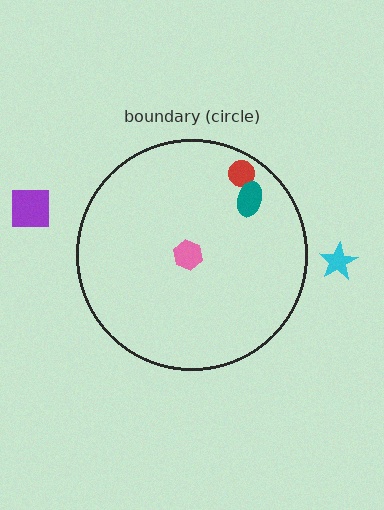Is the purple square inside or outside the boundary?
Outside.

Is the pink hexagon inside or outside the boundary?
Inside.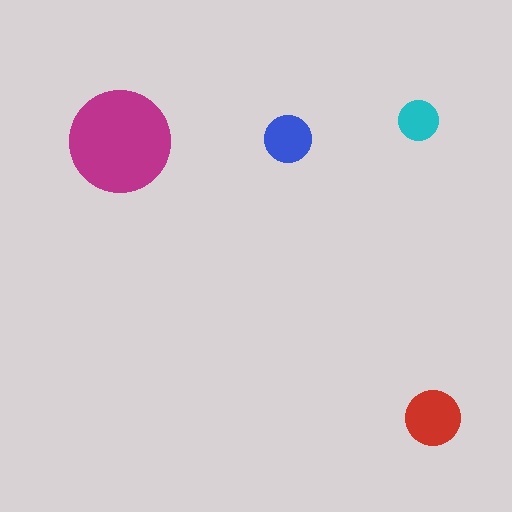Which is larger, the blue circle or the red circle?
The red one.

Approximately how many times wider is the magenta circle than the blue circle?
About 2 times wider.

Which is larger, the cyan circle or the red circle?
The red one.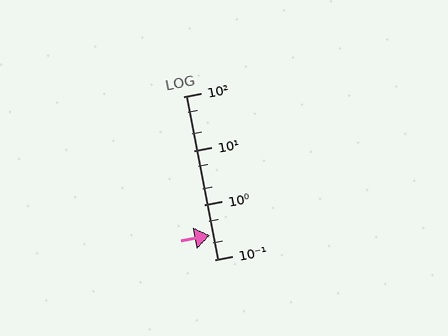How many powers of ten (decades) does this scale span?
The scale spans 3 decades, from 0.1 to 100.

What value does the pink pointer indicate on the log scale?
The pointer indicates approximately 0.28.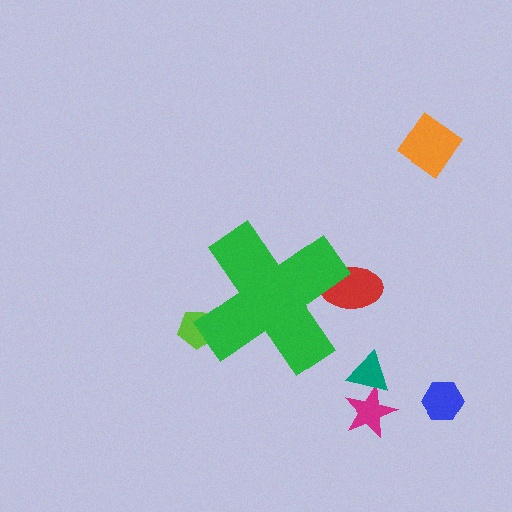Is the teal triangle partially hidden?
No, the teal triangle is fully visible.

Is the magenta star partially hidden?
No, the magenta star is fully visible.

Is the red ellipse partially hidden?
Yes, the red ellipse is partially hidden behind the green cross.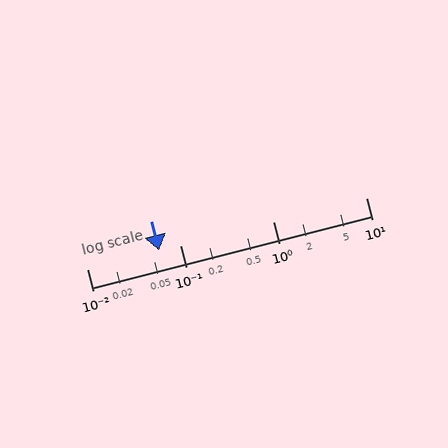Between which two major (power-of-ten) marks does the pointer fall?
The pointer is between 0.01 and 0.1.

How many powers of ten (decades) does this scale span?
The scale spans 3 decades, from 0.01 to 10.